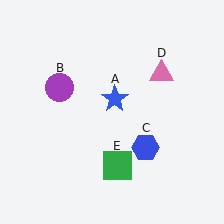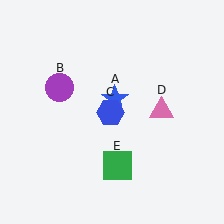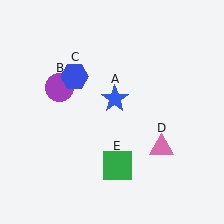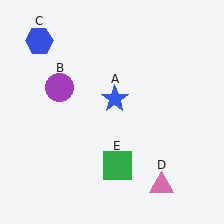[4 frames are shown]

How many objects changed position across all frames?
2 objects changed position: blue hexagon (object C), pink triangle (object D).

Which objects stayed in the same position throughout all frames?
Blue star (object A) and purple circle (object B) and green square (object E) remained stationary.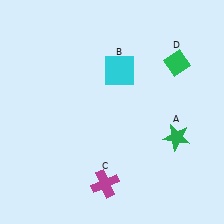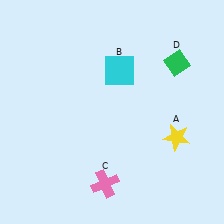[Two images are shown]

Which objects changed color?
A changed from green to yellow. C changed from magenta to pink.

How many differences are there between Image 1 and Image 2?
There are 2 differences between the two images.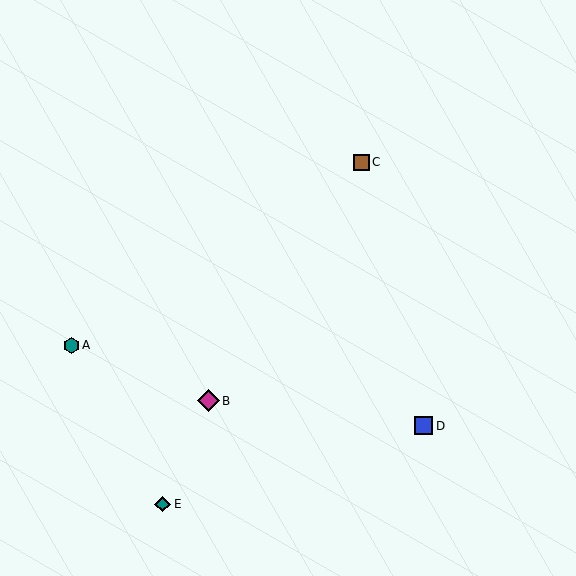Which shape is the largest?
The magenta diamond (labeled B) is the largest.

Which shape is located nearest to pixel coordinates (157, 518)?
The teal diamond (labeled E) at (163, 504) is nearest to that location.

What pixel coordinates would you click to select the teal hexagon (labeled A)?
Click at (71, 345) to select the teal hexagon A.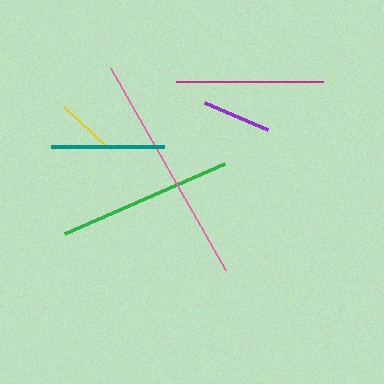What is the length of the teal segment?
The teal segment is approximately 112 pixels long.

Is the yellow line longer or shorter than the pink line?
The pink line is longer than the yellow line.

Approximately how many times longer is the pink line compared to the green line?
The pink line is approximately 1.3 times the length of the green line.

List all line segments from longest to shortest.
From longest to shortest: pink, green, magenta, teal, purple, yellow.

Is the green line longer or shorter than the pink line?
The pink line is longer than the green line.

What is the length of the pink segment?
The pink segment is approximately 233 pixels long.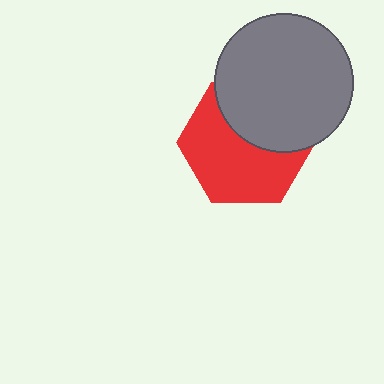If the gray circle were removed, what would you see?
You would see the complete red hexagon.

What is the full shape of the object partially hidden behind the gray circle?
The partially hidden object is a red hexagon.